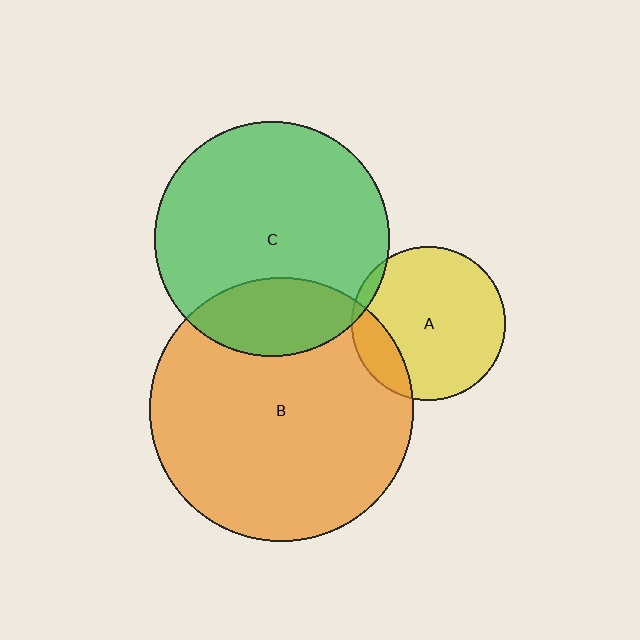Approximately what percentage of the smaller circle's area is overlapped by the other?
Approximately 15%.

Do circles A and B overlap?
Yes.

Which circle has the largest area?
Circle B (orange).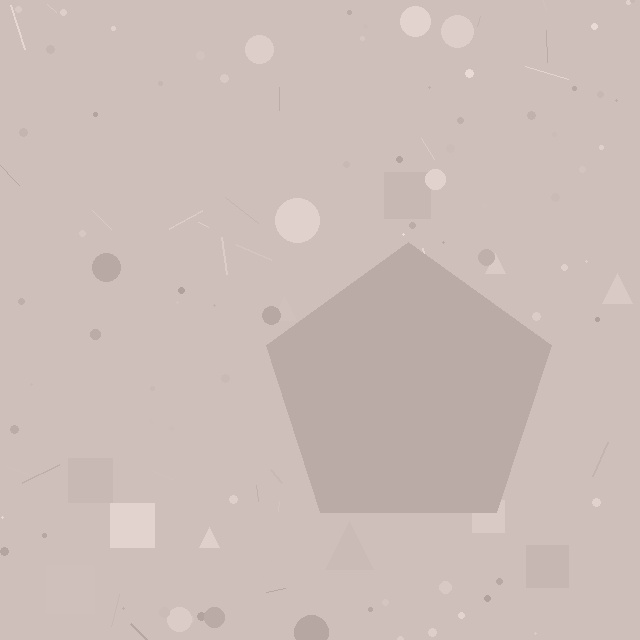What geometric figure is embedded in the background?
A pentagon is embedded in the background.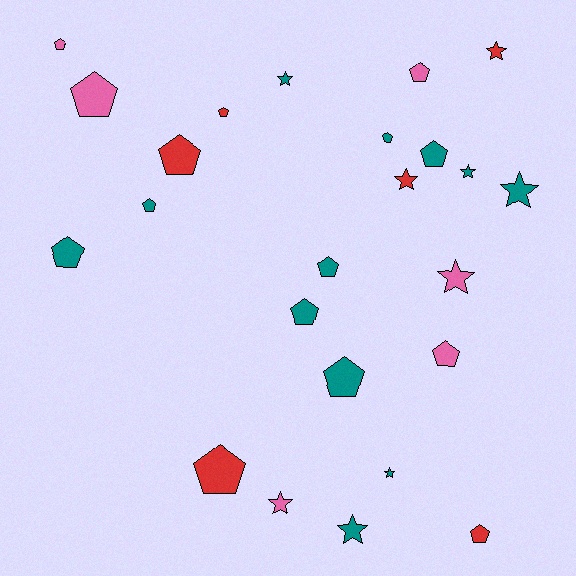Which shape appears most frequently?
Pentagon, with 15 objects.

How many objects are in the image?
There are 24 objects.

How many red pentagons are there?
There are 4 red pentagons.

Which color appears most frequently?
Teal, with 12 objects.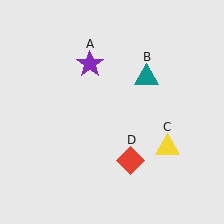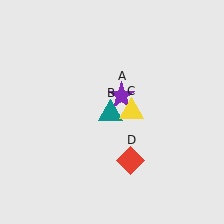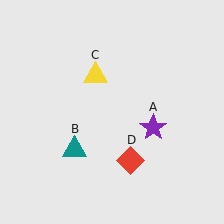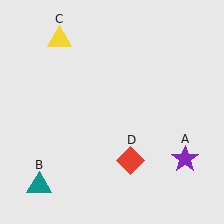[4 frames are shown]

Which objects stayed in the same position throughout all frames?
Red diamond (object D) remained stationary.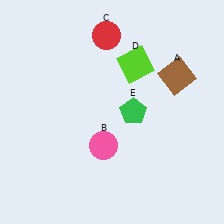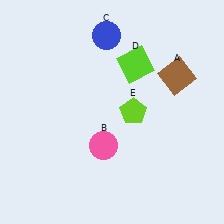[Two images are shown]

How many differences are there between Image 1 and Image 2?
There are 2 differences between the two images.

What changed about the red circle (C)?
In Image 1, C is red. In Image 2, it changed to blue.